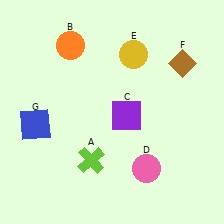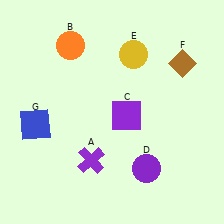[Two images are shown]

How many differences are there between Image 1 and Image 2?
There are 2 differences between the two images.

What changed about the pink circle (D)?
In Image 1, D is pink. In Image 2, it changed to purple.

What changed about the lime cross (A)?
In Image 1, A is lime. In Image 2, it changed to purple.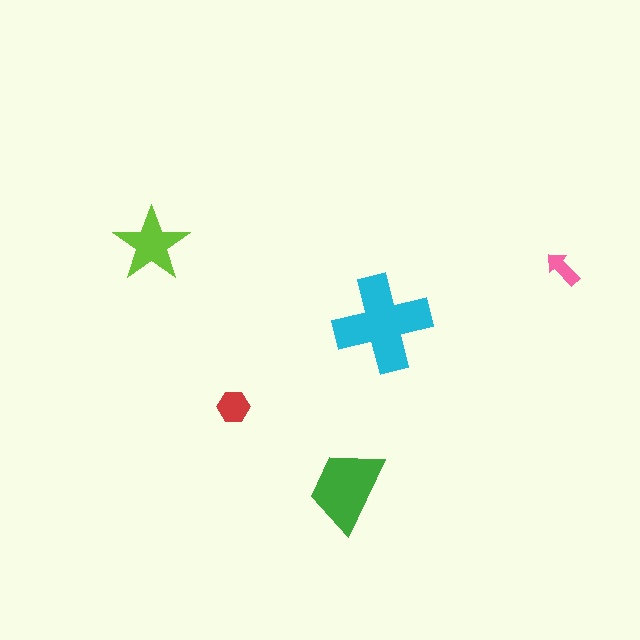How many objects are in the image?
There are 5 objects in the image.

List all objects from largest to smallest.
The cyan cross, the green trapezoid, the lime star, the red hexagon, the pink arrow.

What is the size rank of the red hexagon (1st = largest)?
4th.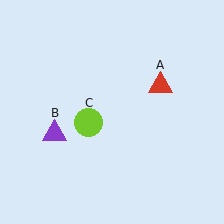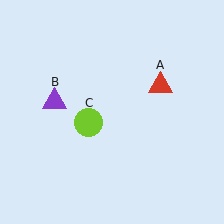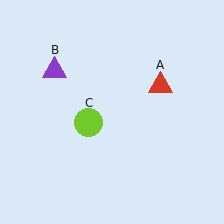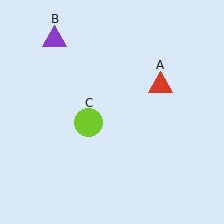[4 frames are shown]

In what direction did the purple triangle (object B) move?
The purple triangle (object B) moved up.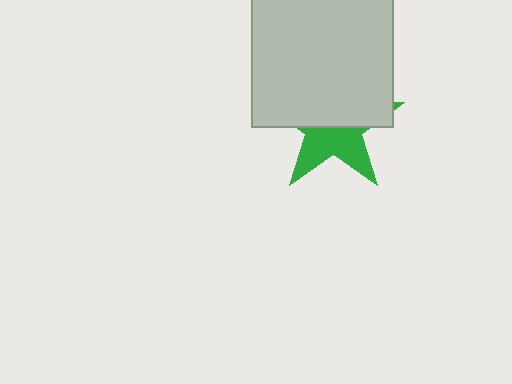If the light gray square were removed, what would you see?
You would see the complete green star.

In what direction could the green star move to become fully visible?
The green star could move down. That would shift it out from behind the light gray square entirely.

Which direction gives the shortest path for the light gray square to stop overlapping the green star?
Moving up gives the shortest separation.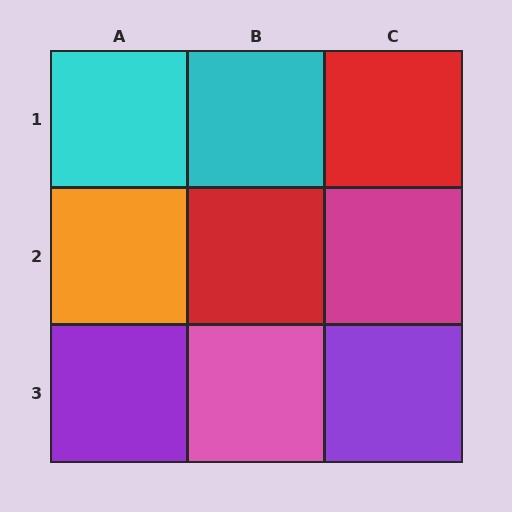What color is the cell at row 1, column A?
Cyan.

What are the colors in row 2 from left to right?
Orange, red, magenta.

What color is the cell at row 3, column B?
Pink.